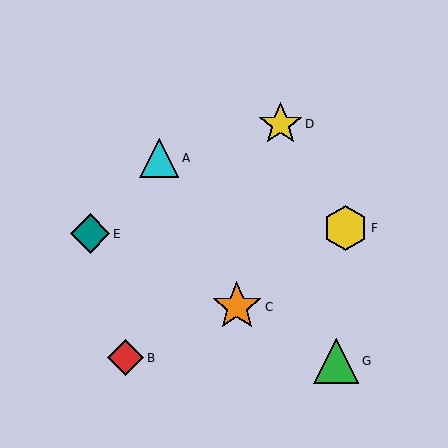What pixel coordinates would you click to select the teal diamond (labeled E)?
Click at (90, 234) to select the teal diamond E.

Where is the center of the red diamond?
The center of the red diamond is at (125, 358).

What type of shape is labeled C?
Shape C is an orange star.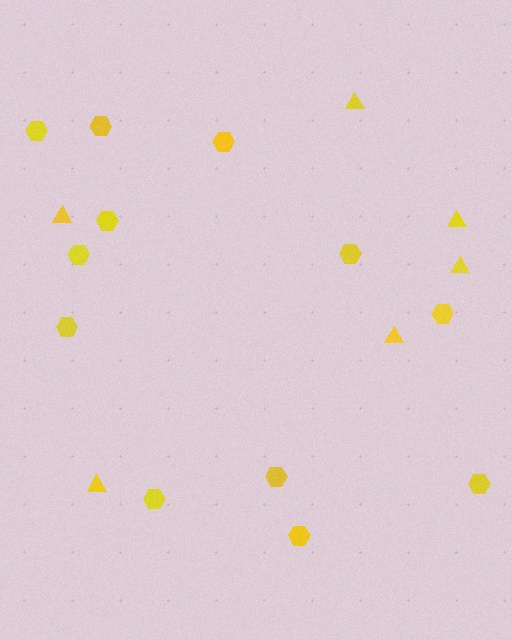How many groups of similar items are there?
There are 2 groups: one group of hexagons (12) and one group of triangles (6).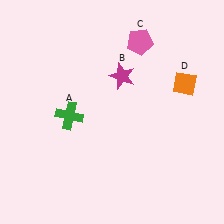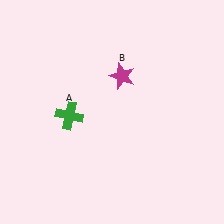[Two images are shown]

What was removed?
The pink pentagon (C), the orange diamond (D) were removed in Image 2.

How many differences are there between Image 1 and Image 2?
There are 2 differences between the two images.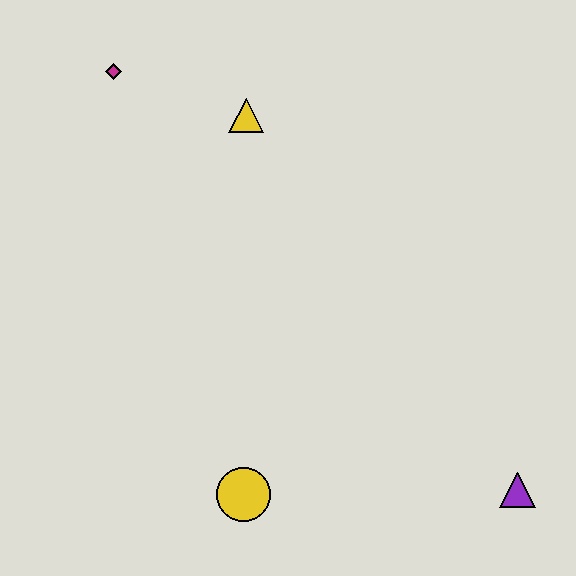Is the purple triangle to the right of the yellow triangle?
Yes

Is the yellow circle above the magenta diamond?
No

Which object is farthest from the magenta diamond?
The purple triangle is farthest from the magenta diamond.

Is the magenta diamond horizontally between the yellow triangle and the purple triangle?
No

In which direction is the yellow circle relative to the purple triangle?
The yellow circle is to the left of the purple triangle.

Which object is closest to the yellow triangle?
The magenta diamond is closest to the yellow triangle.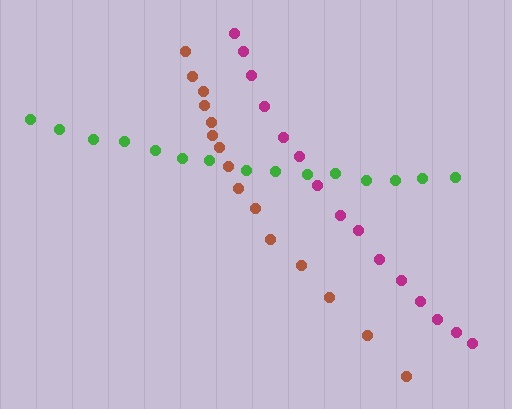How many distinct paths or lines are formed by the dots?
There are 3 distinct paths.